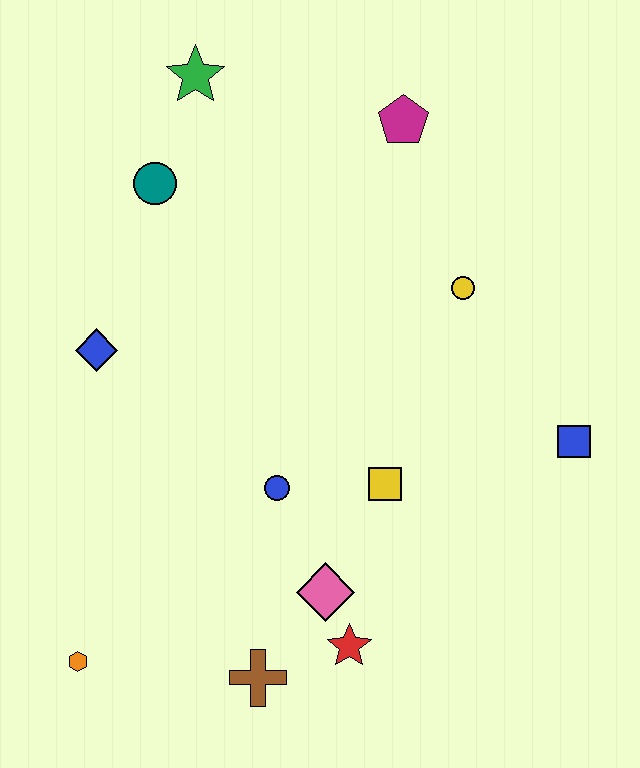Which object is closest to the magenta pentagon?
The yellow circle is closest to the magenta pentagon.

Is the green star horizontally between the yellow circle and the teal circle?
Yes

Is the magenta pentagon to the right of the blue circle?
Yes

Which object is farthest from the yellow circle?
The orange hexagon is farthest from the yellow circle.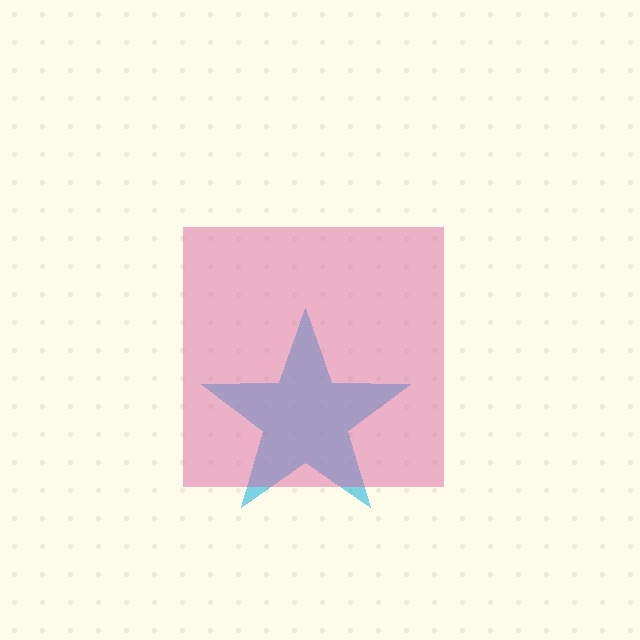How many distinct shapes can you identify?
There are 2 distinct shapes: a cyan star, a pink square.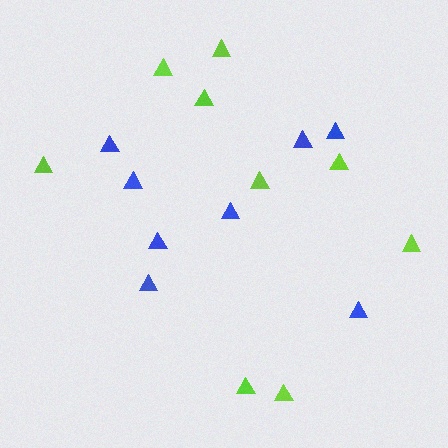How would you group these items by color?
There are 2 groups: one group of lime triangles (9) and one group of blue triangles (8).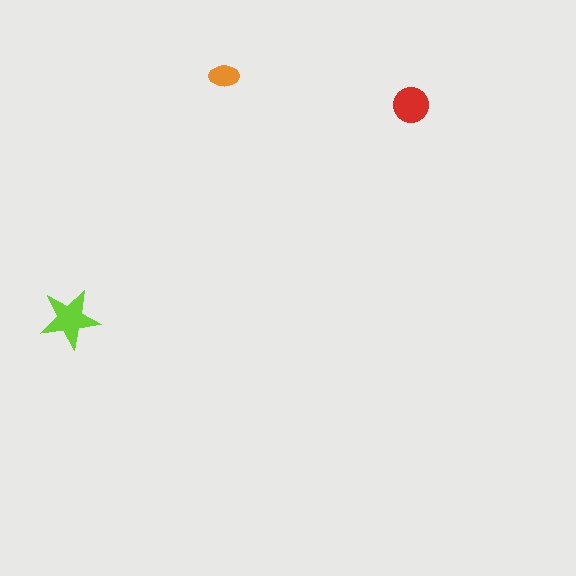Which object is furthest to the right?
The red circle is rightmost.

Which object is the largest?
The lime star.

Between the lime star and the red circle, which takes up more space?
The lime star.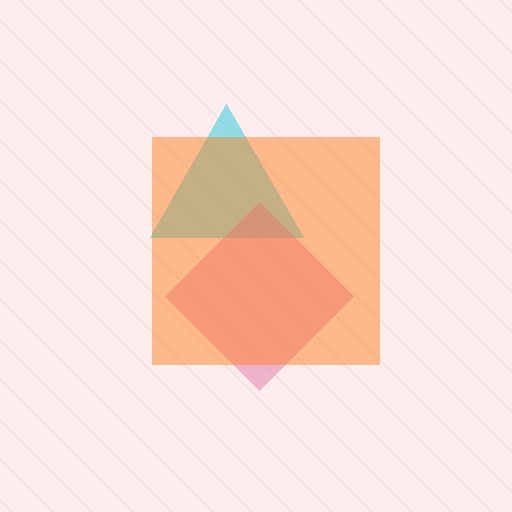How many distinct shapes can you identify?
There are 3 distinct shapes: a cyan triangle, a pink diamond, an orange square.